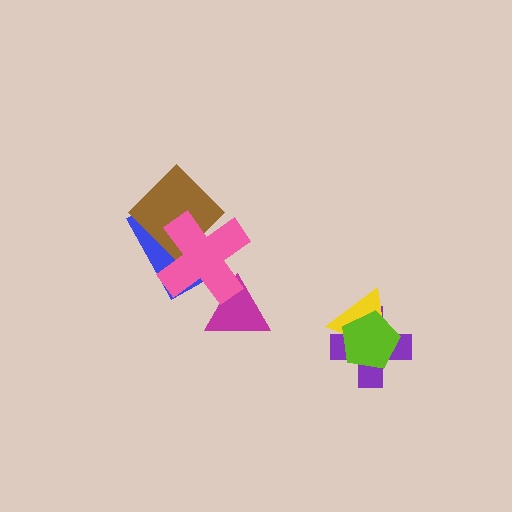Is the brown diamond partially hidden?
Yes, it is partially covered by another shape.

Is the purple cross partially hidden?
Yes, it is partially covered by another shape.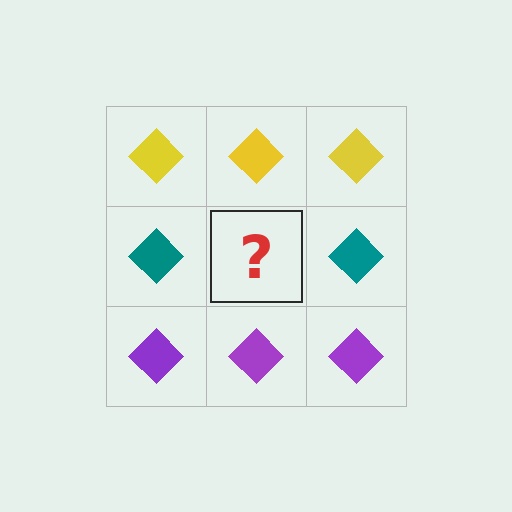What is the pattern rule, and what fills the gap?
The rule is that each row has a consistent color. The gap should be filled with a teal diamond.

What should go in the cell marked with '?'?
The missing cell should contain a teal diamond.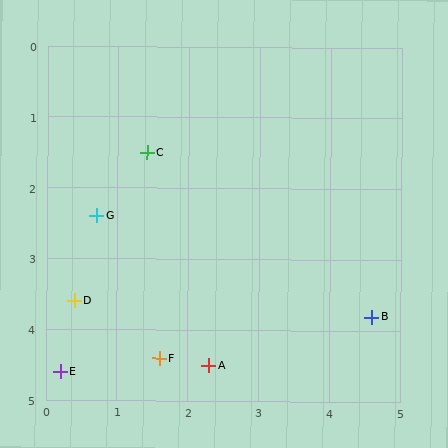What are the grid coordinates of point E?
Point E is at approximately (0.2, 4.6).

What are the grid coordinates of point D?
Point D is at approximately (0.4, 3.6).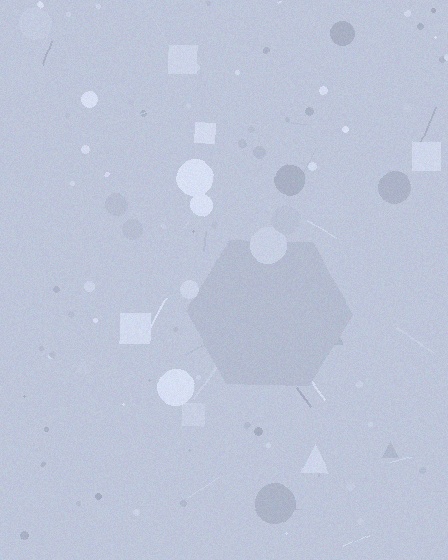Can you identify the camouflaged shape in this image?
The camouflaged shape is a hexagon.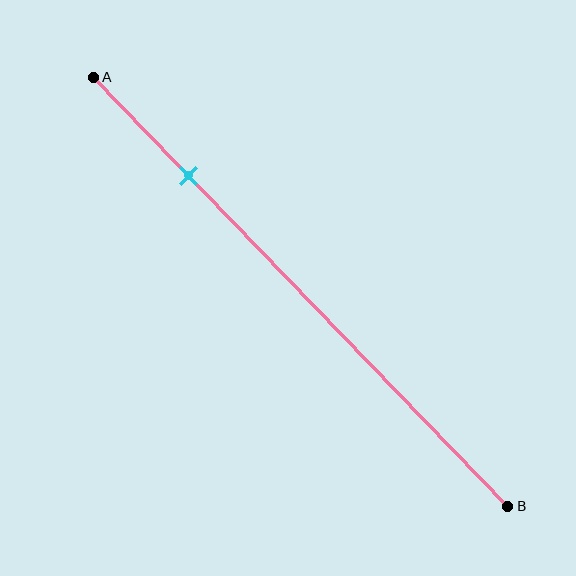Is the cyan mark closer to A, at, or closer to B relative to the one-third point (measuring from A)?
The cyan mark is closer to point A than the one-third point of segment AB.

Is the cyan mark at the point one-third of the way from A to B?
No, the mark is at about 25% from A, not at the 33% one-third point.